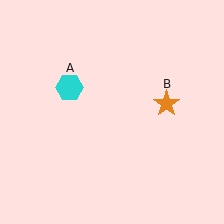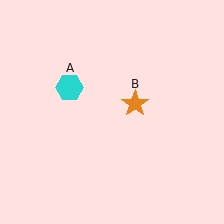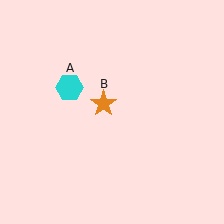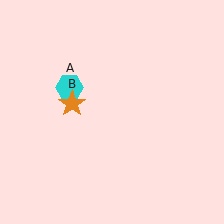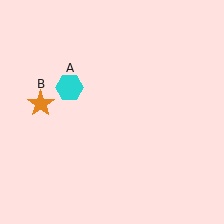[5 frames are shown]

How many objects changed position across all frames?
1 object changed position: orange star (object B).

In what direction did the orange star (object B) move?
The orange star (object B) moved left.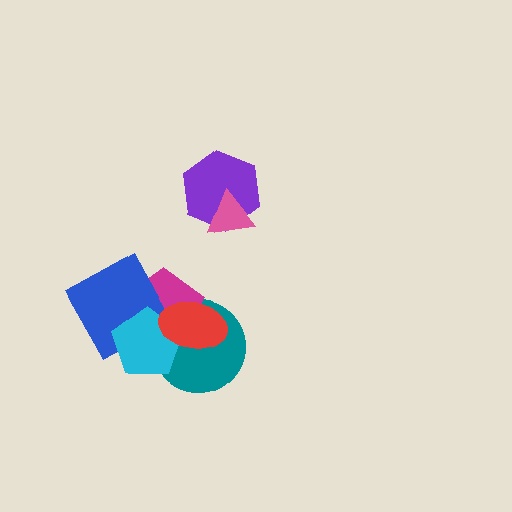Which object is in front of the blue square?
The cyan pentagon is in front of the blue square.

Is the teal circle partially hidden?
Yes, it is partially covered by another shape.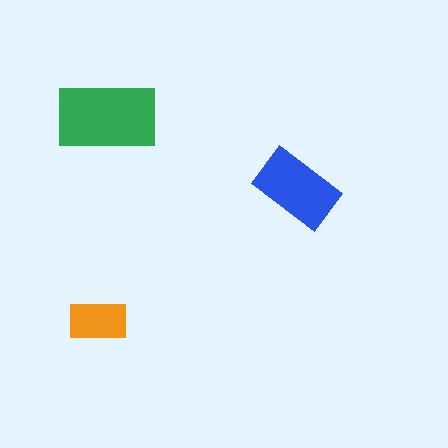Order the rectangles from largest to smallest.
the green one, the blue one, the orange one.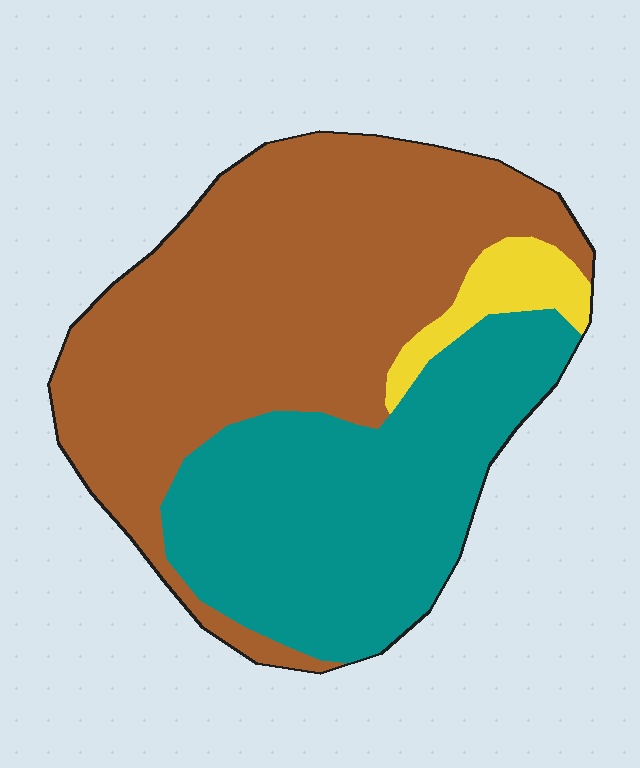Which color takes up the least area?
Yellow, at roughly 5%.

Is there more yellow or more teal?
Teal.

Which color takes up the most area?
Brown, at roughly 55%.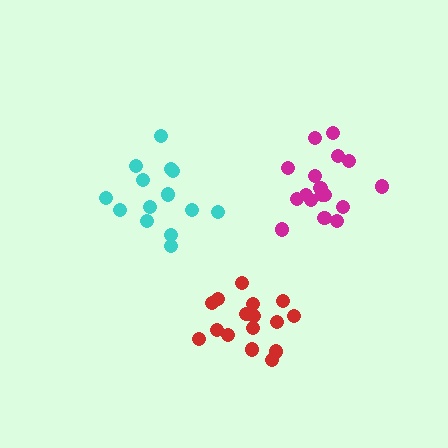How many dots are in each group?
Group 1: 17 dots, Group 2: 16 dots, Group 3: 14 dots (47 total).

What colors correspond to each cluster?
The clusters are colored: magenta, red, cyan.